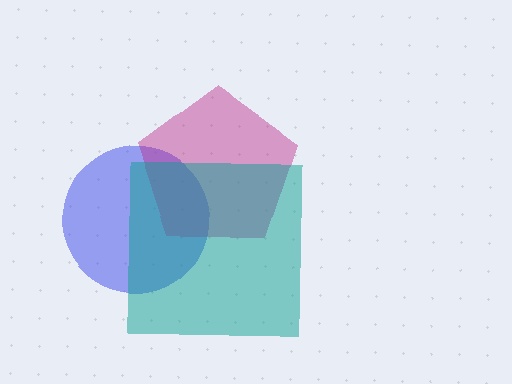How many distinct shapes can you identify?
There are 3 distinct shapes: a blue circle, a magenta pentagon, a teal square.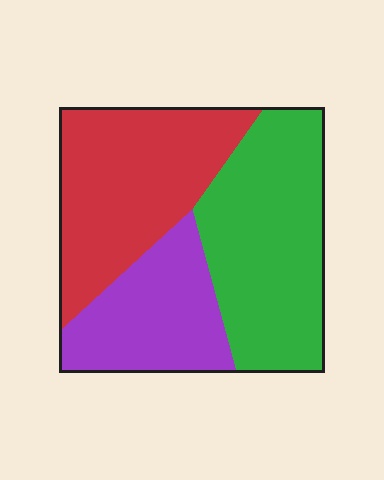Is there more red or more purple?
Red.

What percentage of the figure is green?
Green takes up about two fifths (2/5) of the figure.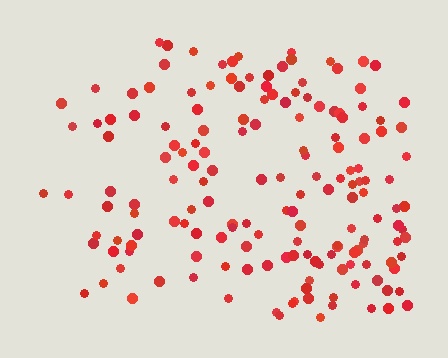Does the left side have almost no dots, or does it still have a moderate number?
Still a moderate number, just noticeably fewer than the right.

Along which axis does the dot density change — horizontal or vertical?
Horizontal.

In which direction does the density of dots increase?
From left to right, with the right side densest.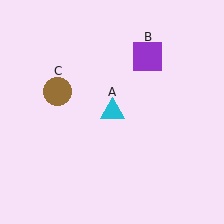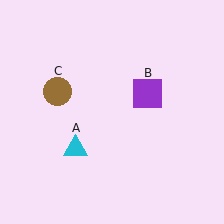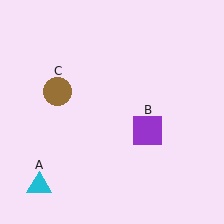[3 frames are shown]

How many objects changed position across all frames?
2 objects changed position: cyan triangle (object A), purple square (object B).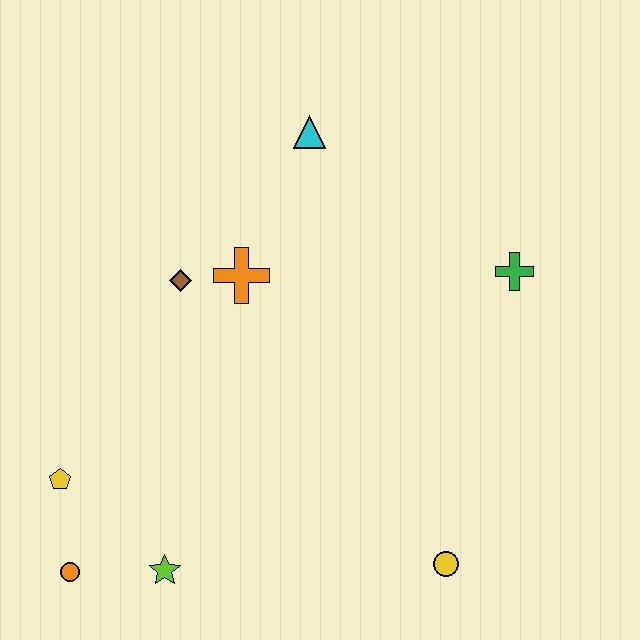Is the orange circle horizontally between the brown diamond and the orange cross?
No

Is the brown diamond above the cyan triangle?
No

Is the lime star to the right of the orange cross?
No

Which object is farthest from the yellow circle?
The cyan triangle is farthest from the yellow circle.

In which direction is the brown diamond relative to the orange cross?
The brown diamond is to the left of the orange cross.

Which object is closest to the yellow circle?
The lime star is closest to the yellow circle.